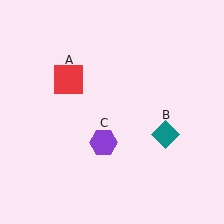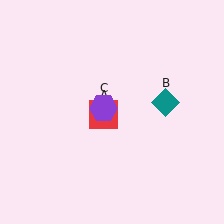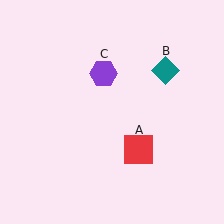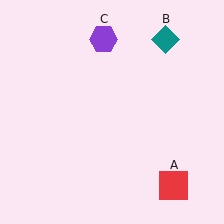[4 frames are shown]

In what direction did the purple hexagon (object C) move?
The purple hexagon (object C) moved up.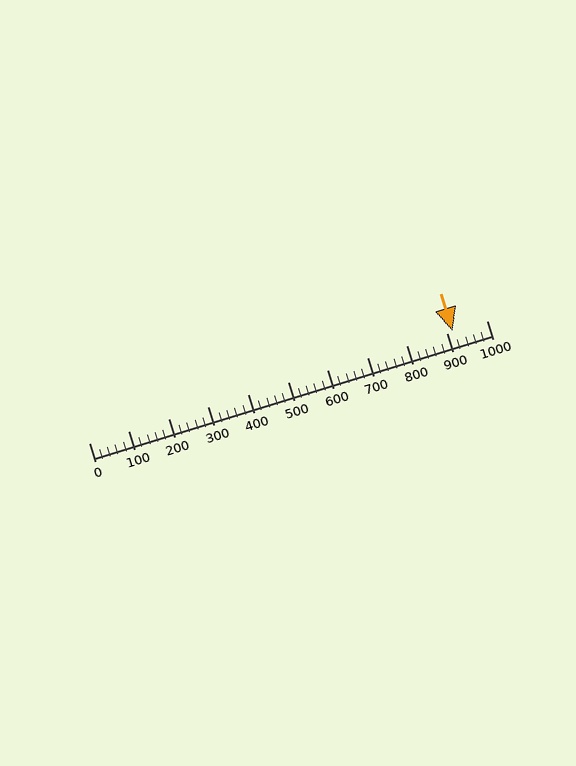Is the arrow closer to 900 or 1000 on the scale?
The arrow is closer to 900.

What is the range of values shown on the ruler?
The ruler shows values from 0 to 1000.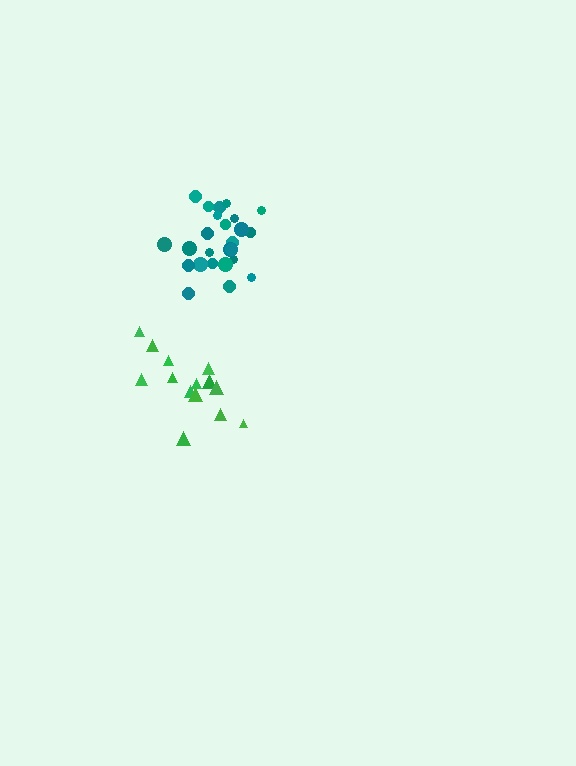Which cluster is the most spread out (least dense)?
Green.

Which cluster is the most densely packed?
Teal.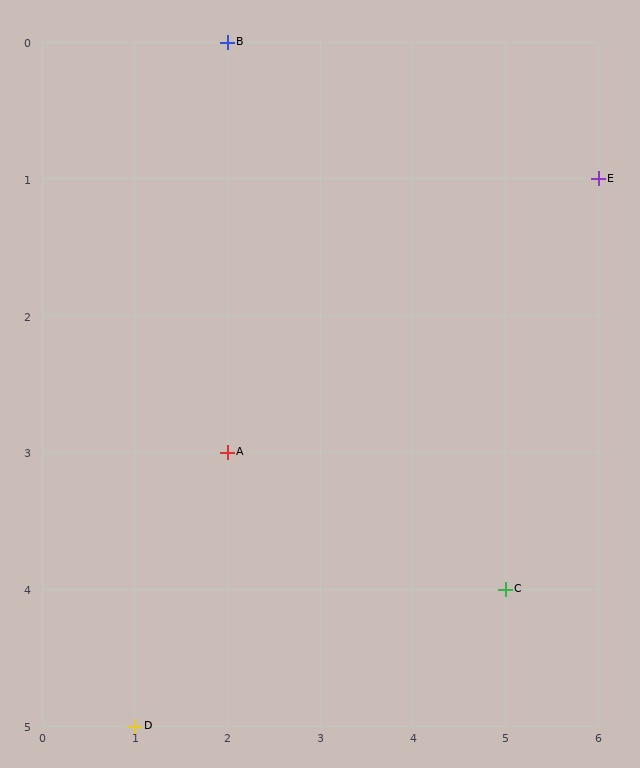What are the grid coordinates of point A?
Point A is at grid coordinates (2, 3).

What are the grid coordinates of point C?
Point C is at grid coordinates (5, 4).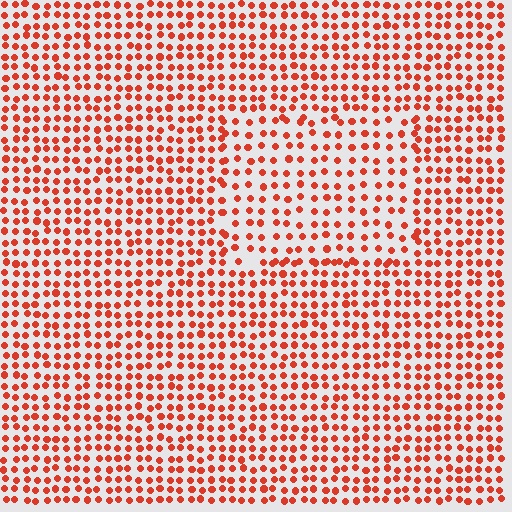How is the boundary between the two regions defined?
The boundary is defined by a change in element density (approximately 1.5x ratio). All elements are the same color, size, and shape.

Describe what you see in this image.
The image contains small red elements arranged at two different densities. A rectangle-shaped region is visible where the elements are less densely packed than the surrounding area.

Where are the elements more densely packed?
The elements are more densely packed outside the rectangle boundary.